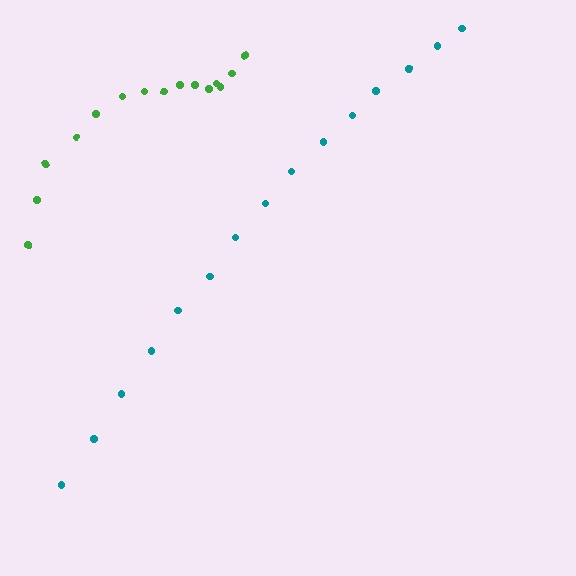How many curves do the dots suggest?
There are 2 distinct paths.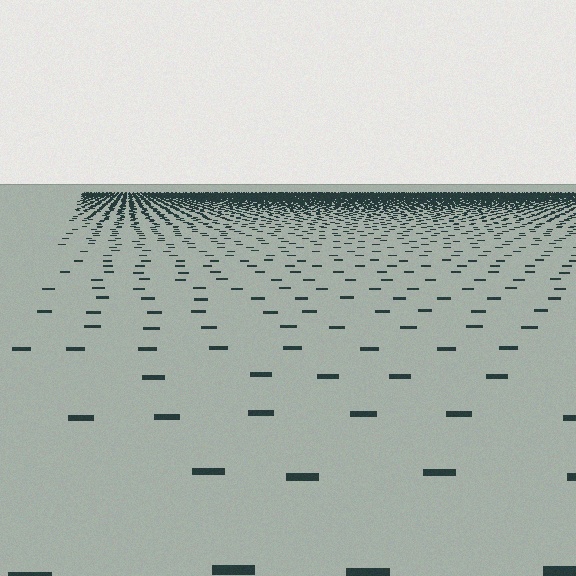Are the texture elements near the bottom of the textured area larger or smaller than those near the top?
Larger. Near the bottom, elements are closer to the viewer and appear at a bigger on-screen size.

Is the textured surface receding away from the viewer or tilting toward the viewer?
The surface is receding away from the viewer. Texture elements get smaller and denser toward the top.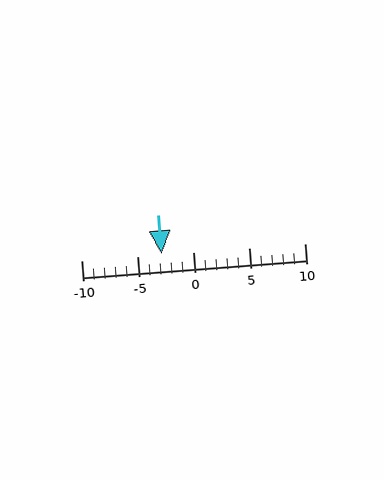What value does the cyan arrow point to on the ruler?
The cyan arrow points to approximately -3.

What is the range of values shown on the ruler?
The ruler shows values from -10 to 10.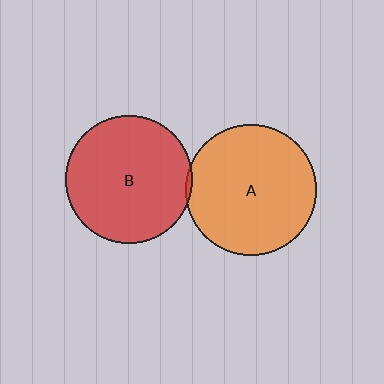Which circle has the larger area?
Circle A (orange).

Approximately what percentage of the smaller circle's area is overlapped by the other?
Approximately 5%.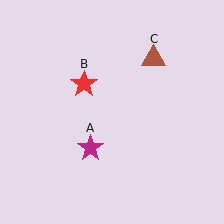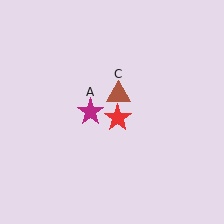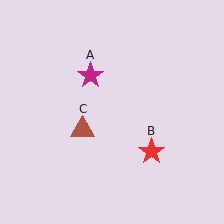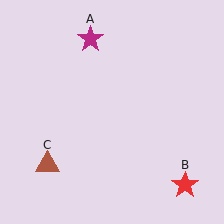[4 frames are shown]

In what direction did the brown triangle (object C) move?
The brown triangle (object C) moved down and to the left.